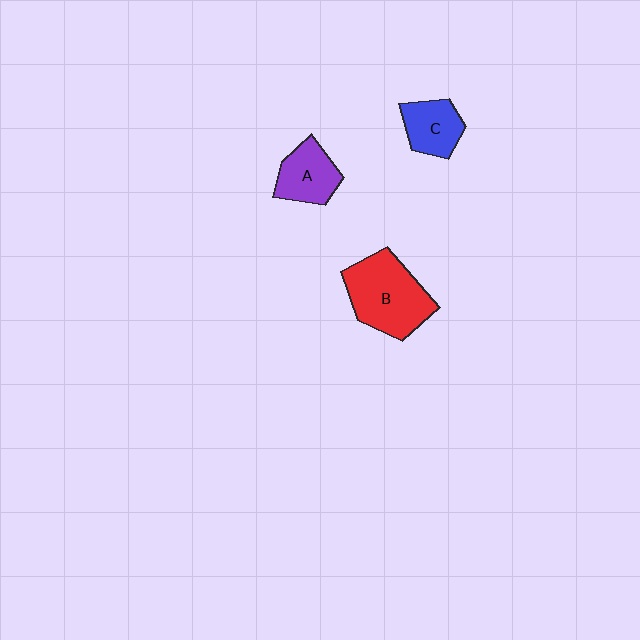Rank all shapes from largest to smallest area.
From largest to smallest: B (red), A (purple), C (blue).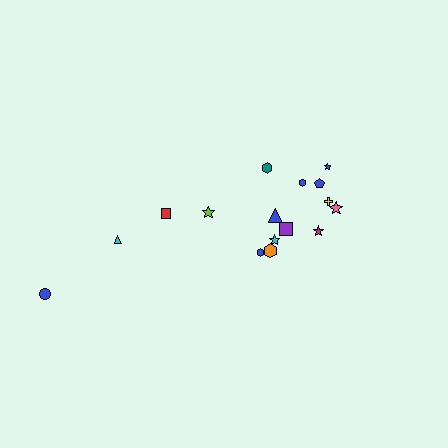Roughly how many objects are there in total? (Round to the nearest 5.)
Roughly 15 objects in total.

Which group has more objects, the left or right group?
The right group.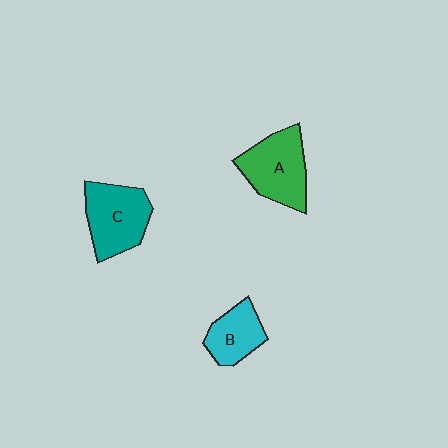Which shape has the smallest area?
Shape B (cyan).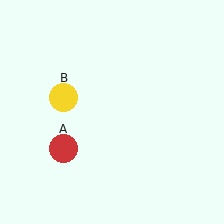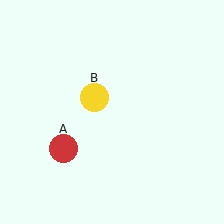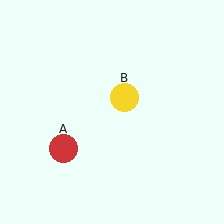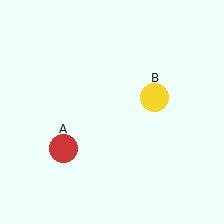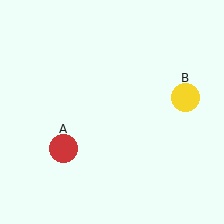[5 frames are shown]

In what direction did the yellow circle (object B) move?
The yellow circle (object B) moved right.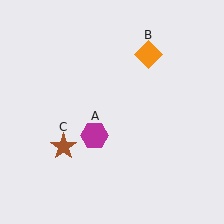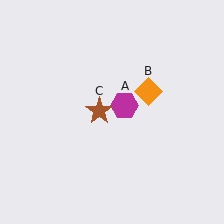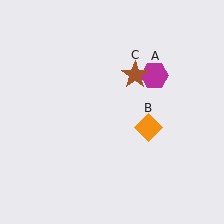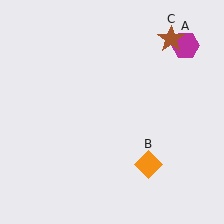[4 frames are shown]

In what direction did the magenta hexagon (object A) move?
The magenta hexagon (object A) moved up and to the right.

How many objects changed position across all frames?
3 objects changed position: magenta hexagon (object A), orange diamond (object B), brown star (object C).